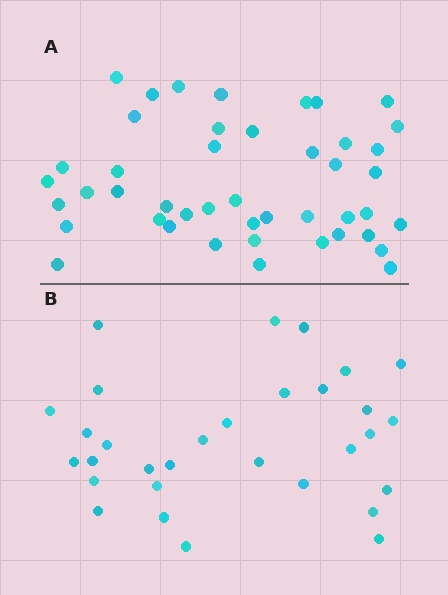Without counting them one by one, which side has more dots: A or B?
Region A (the top region) has more dots.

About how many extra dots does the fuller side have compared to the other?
Region A has approximately 15 more dots than region B.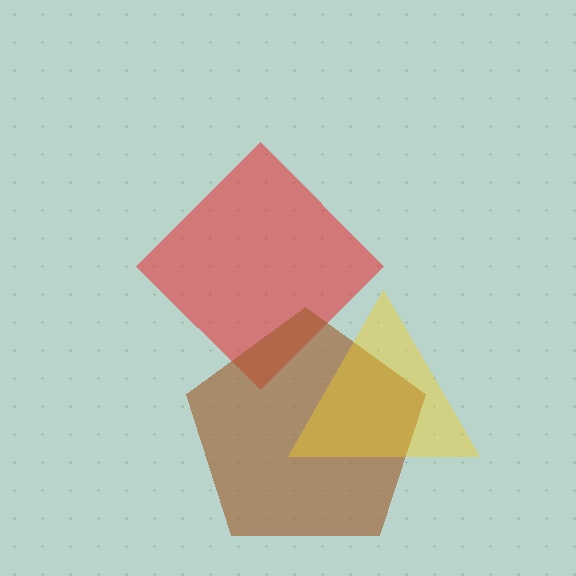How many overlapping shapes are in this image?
There are 3 overlapping shapes in the image.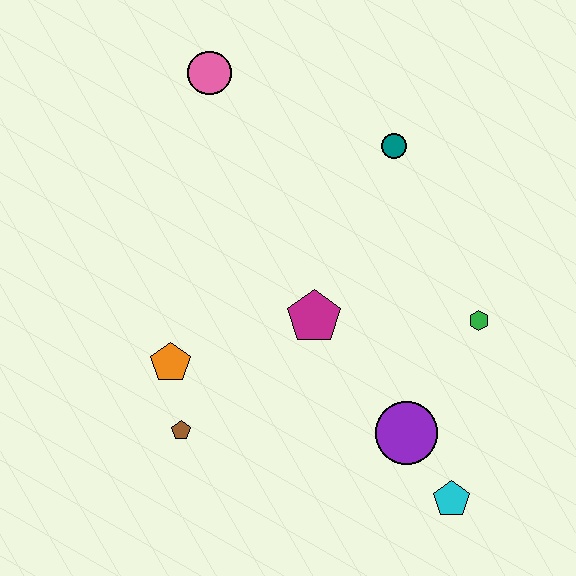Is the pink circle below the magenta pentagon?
No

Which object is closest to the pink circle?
The teal circle is closest to the pink circle.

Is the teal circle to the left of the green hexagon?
Yes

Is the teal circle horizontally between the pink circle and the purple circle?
Yes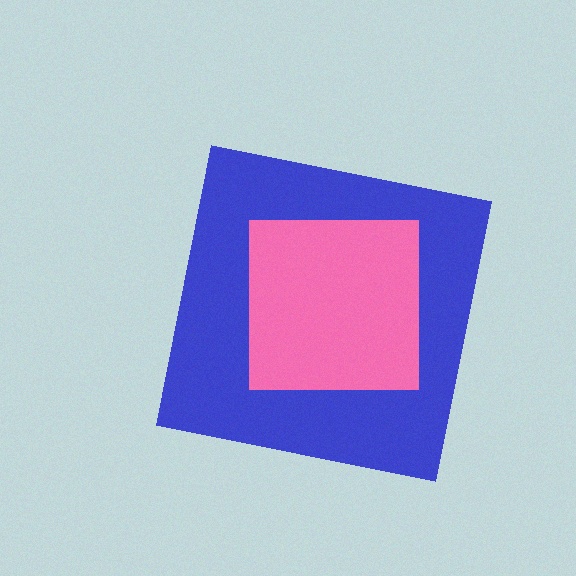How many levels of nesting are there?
2.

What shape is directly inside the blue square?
The pink square.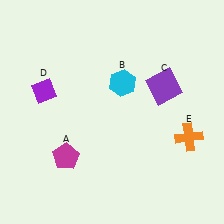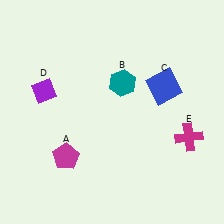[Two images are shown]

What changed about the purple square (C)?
In Image 1, C is purple. In Image 2, it changed to blue.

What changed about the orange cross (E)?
In Image 1, E is orange. In Image 2, it changed to magenta.